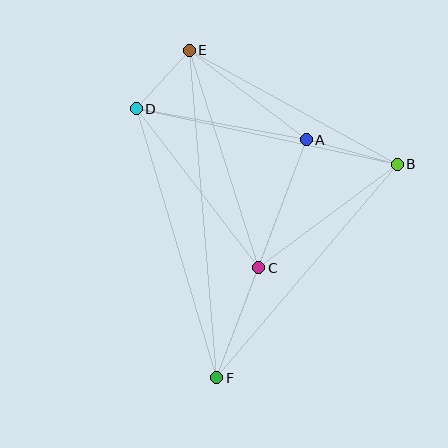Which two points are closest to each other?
Points D and E are closest to each other.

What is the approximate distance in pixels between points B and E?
The distance between B and E is approximately 238 pixels.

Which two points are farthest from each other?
Points E and F are farthest from each other.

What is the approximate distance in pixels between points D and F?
The distance between D and F is approximately 281 pixels.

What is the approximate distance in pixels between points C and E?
The distance between C and E is approximately 228 pixels.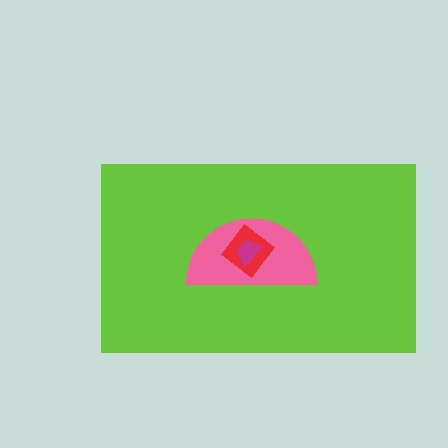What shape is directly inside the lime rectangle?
The pink semicircle.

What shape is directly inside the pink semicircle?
The red diamond.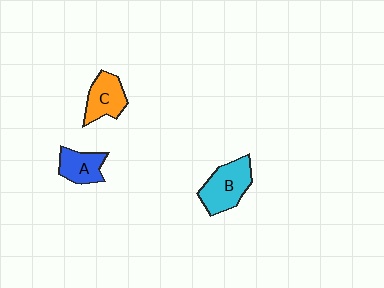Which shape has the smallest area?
Shape A (blue).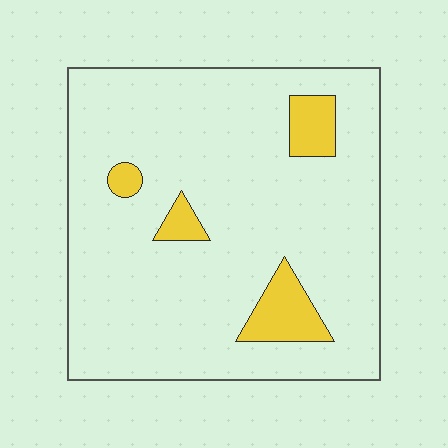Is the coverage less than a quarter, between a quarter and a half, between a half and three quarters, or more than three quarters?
Less than a quarter.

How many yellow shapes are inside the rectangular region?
4.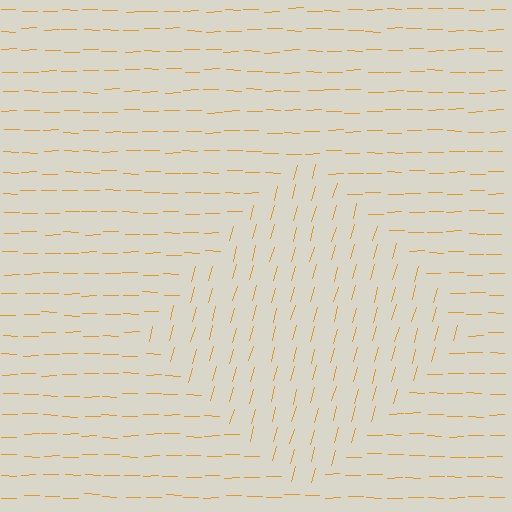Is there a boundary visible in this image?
Yes, there is a texture boundary formed by a change in line orientation.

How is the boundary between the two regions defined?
The boundary is defined purely by a change in line orientation (approximately 75 degrees difference). All lines are the same color and thickness.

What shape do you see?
I see a diamond.